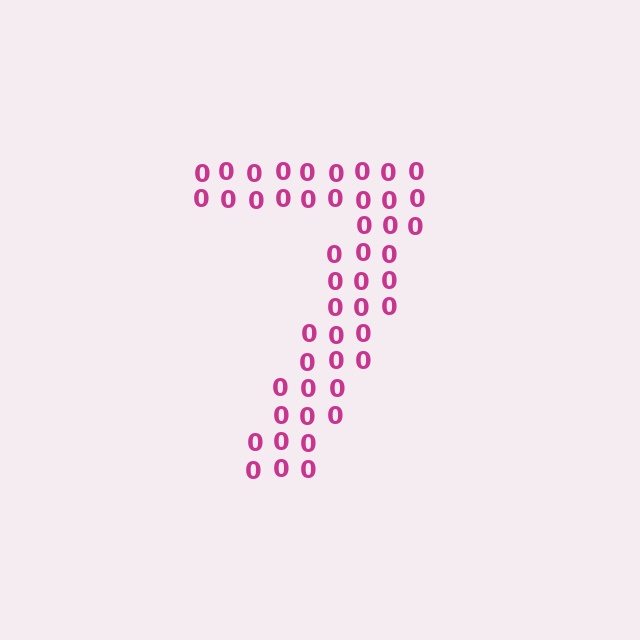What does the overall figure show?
The overall figure shows the digit 7.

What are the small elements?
The small elements are digit 0's.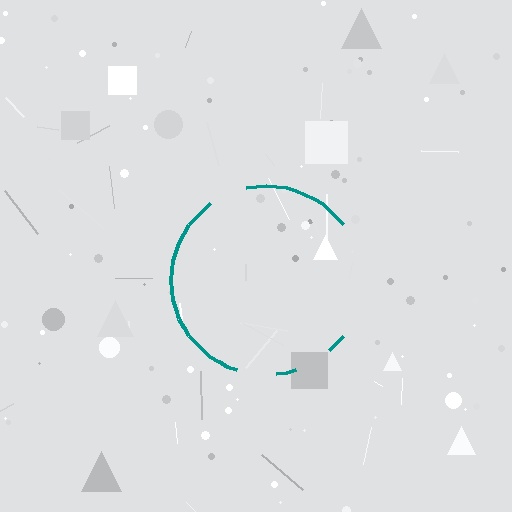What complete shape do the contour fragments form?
The contour fragments form a circle.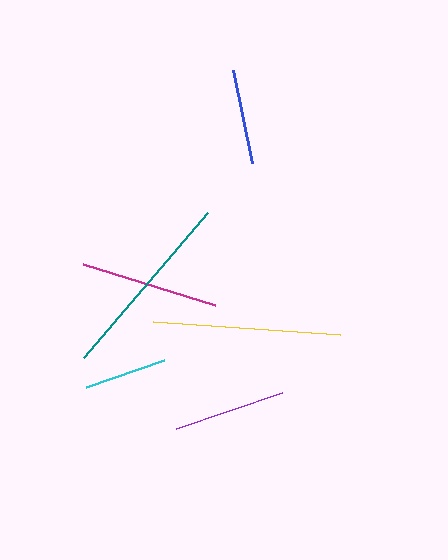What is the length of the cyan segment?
The cyan segment is approximately 82 pixels long.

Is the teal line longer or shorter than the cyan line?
The teal line is longer than the cyan line.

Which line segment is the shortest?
The cyan line is the shortest at approximately 82 pixels.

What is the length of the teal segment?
The teal segment is approximately 191 pixels long.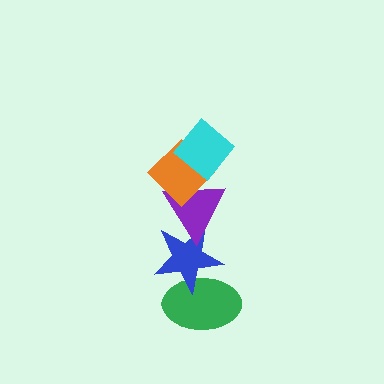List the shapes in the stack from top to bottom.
From top to bottom: the cyan diamond, the orange diamond, the purple triangle, the blue star, the green ellipse.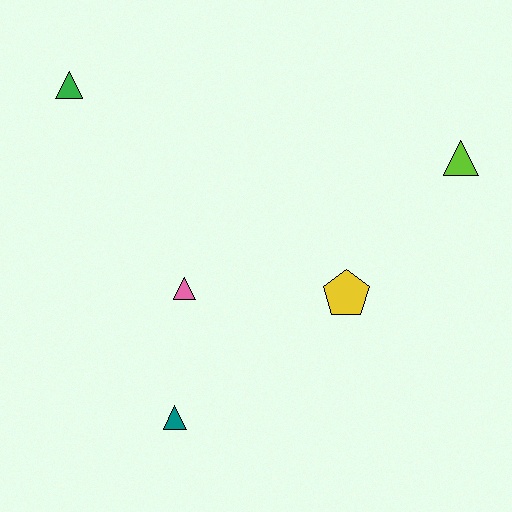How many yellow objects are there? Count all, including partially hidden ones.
There is 1 yellow object.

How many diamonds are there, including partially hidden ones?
There are no diamonds.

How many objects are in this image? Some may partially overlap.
There are 5 objects.